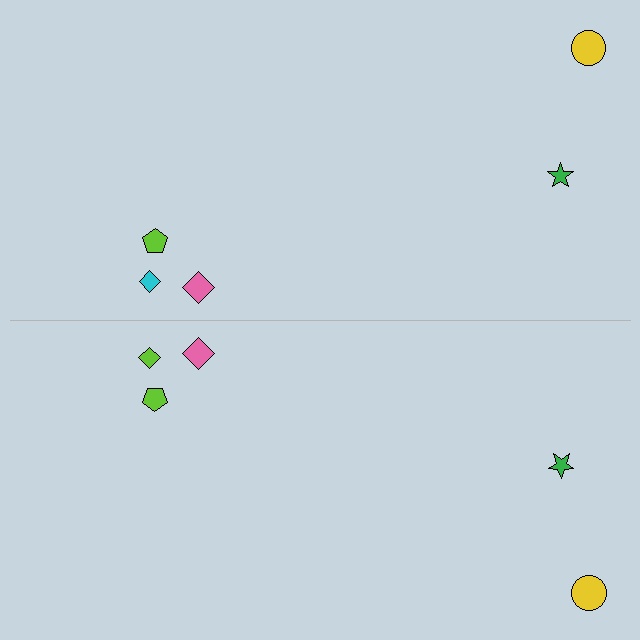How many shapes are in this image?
There are 10 shapes in this image.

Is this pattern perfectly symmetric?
No, the pattern is not perfectly symmetric. The lime diamond on the bottom side breaks the symmetry — its mirror counterpart is cyan.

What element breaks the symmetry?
The lime diamond on the bottom side breaks the symmetry — its mirror counterpart is cyan.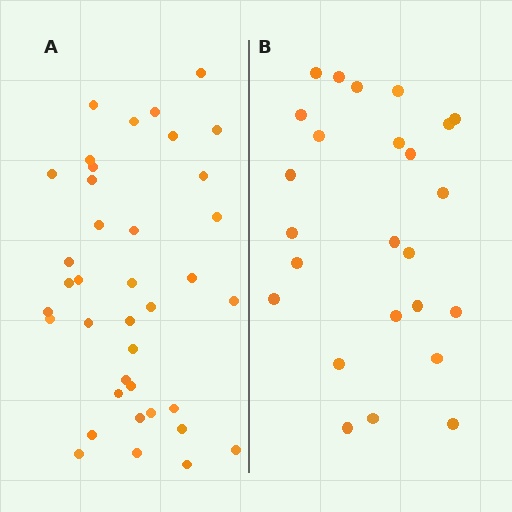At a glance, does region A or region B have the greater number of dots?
Region A (the left region) has more dots.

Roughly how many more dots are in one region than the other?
Region A has approximately 15 more dots than region B.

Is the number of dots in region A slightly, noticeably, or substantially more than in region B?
Region A has substantially more. The ratio is roughly 1.5 to 1.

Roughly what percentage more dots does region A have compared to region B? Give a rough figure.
About 50% more.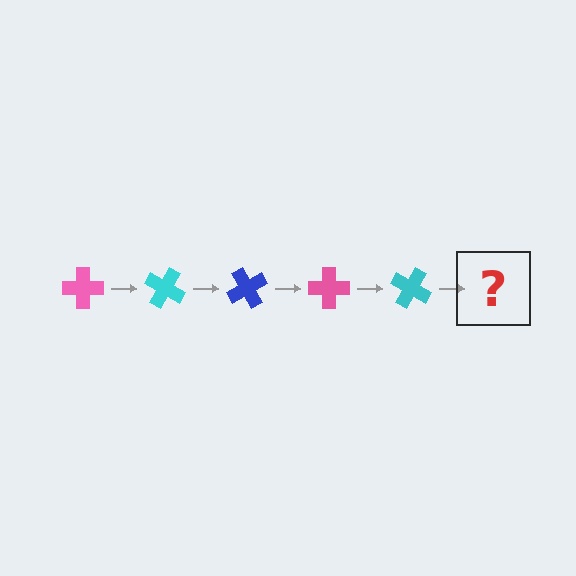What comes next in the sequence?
The next element should be a blue cross, rotated 150 degrees from the start.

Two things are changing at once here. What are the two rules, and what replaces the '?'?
The two rules are that it rotates 30 degrees each step and the color cycles through pink, cyan, and blue. The '?' should be a blue cross, rotated 150 degrees from the start.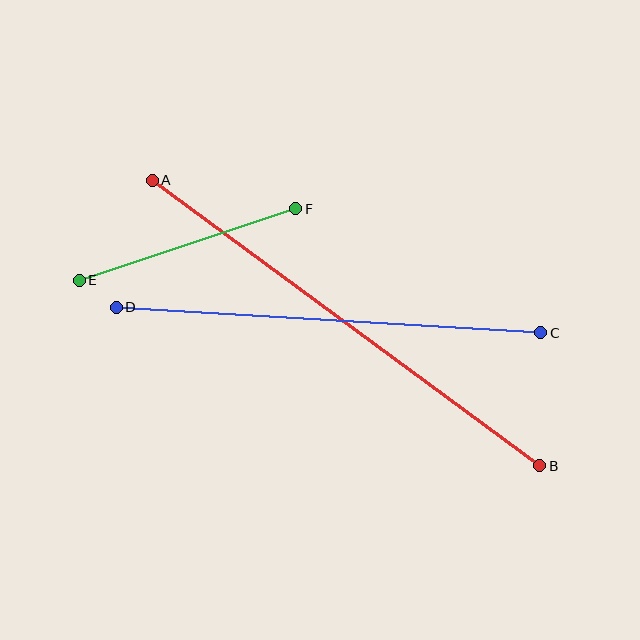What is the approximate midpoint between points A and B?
The midpoint is at approximately (346, 323) pixels.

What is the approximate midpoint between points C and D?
The midpoint is at approximately (329, 320) pixels.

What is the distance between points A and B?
The distance is approximately 482 pixels.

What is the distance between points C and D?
The distance is approximately 425 pixels.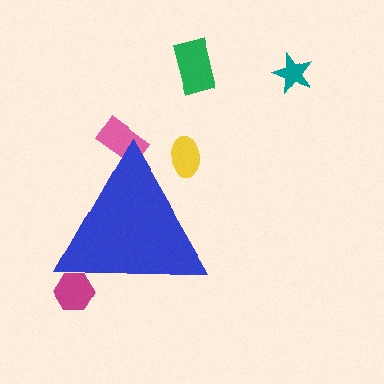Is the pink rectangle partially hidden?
Yes, the pink rectangle is partially hidden behind the blue triangle.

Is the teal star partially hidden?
No, the teal star is fully visible.